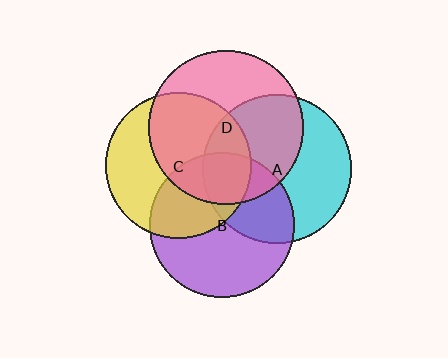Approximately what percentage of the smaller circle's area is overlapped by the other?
Approximately 50%.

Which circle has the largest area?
Circle D (pink).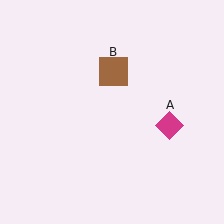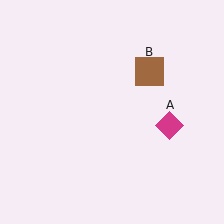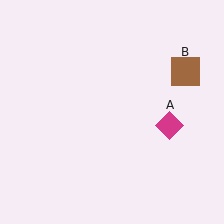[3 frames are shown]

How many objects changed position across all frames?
1 object changed position: brown square (object B).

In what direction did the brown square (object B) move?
The brown square (object B) moved right.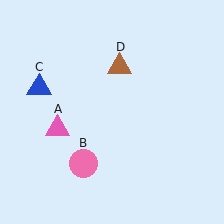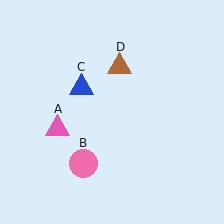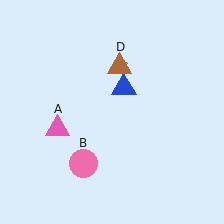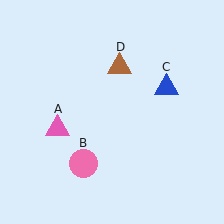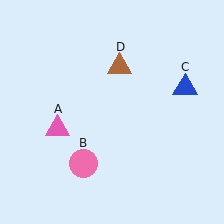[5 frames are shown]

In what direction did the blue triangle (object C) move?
The blue triangle (object C) moved right.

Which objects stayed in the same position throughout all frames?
Pink triangle (object A) and pink circle (object B) and brown triangle (object D) remained stationary.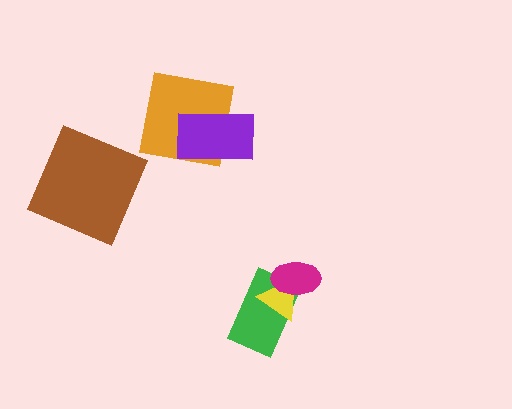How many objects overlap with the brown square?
0 objects overlap with the brown square.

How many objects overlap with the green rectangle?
2 objects overlap with the green rectangle.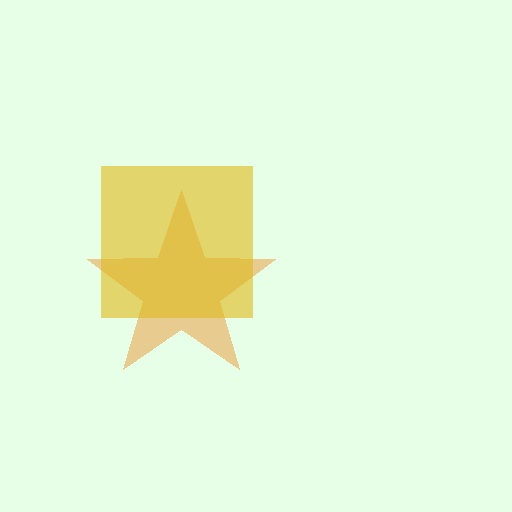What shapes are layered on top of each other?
The layered shapes are: an orange star, a yellow square.